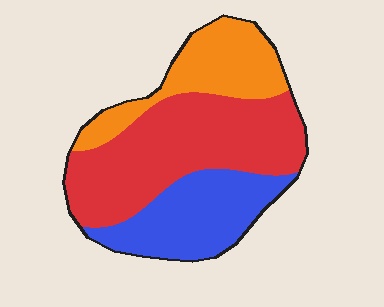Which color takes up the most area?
Red, at roughly 50%.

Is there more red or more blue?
Red.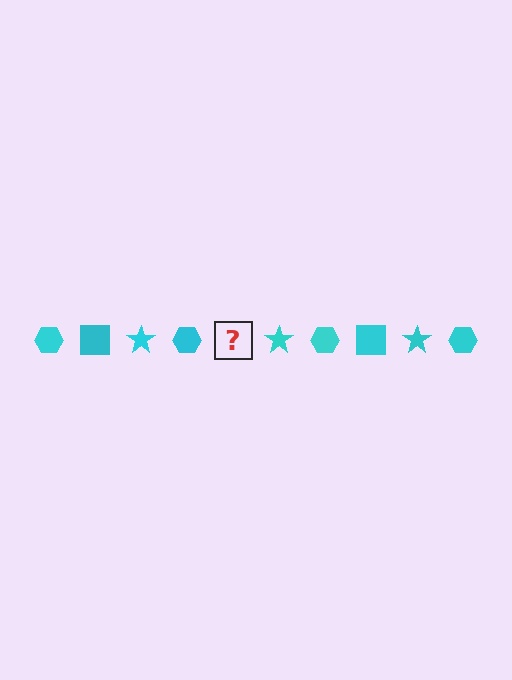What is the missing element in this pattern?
The missing element is a cyan square.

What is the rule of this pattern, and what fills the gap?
The rule is that the pattern cycles through hexagon, square, star shapes in cyan. The gap should be filled with a cyan square.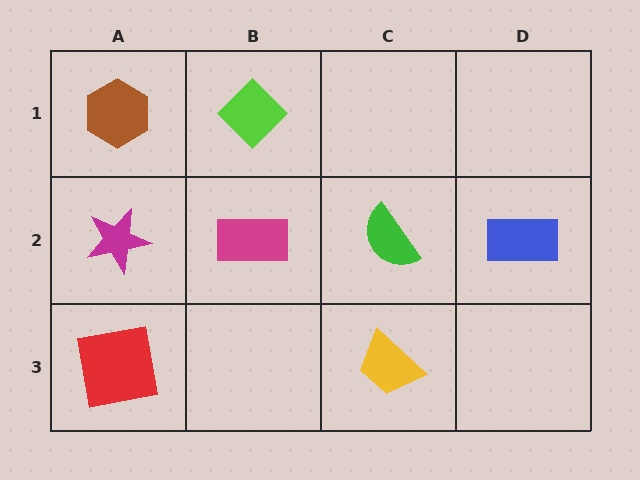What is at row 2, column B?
A magenta rectangle.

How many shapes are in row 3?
2 shapes.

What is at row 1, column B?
A lime diamond.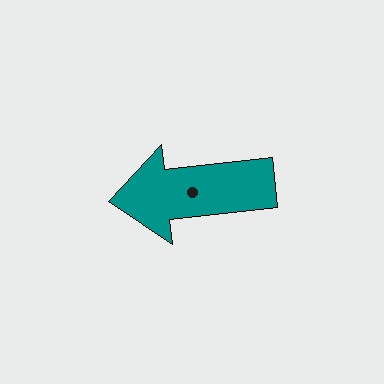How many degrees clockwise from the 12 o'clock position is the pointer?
Approximately 264 degrees.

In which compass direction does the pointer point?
West.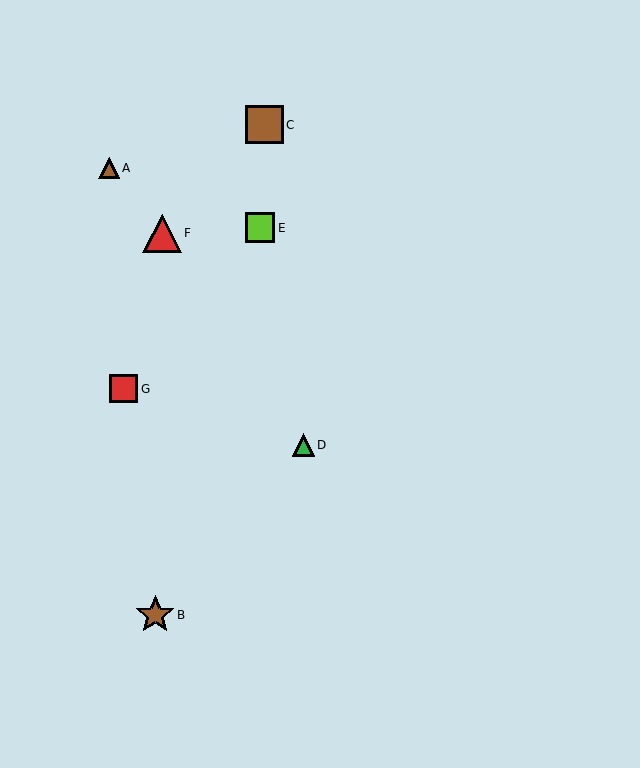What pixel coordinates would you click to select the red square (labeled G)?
Click at (123, 389) to select the red square G.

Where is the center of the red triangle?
The center of the red triangle is at (162, 233).